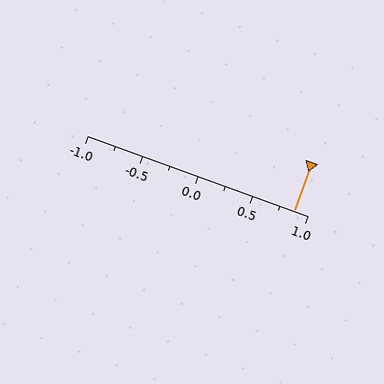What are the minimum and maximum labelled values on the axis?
The axis runs from -1.0 to 1.0.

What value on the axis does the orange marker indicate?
The marker indicates approximately 0.88.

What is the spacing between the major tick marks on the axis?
The major ticks are spaced 0.5 apart.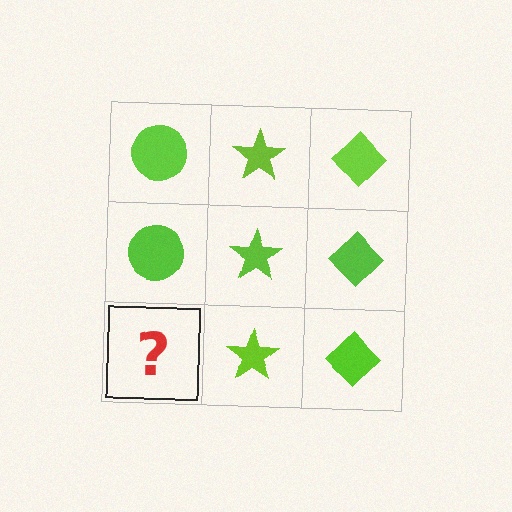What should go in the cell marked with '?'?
The missing cell should contain a lime circle.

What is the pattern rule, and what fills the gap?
The rule is that each column has a consistent shape. The gap should be filled with a lime circle.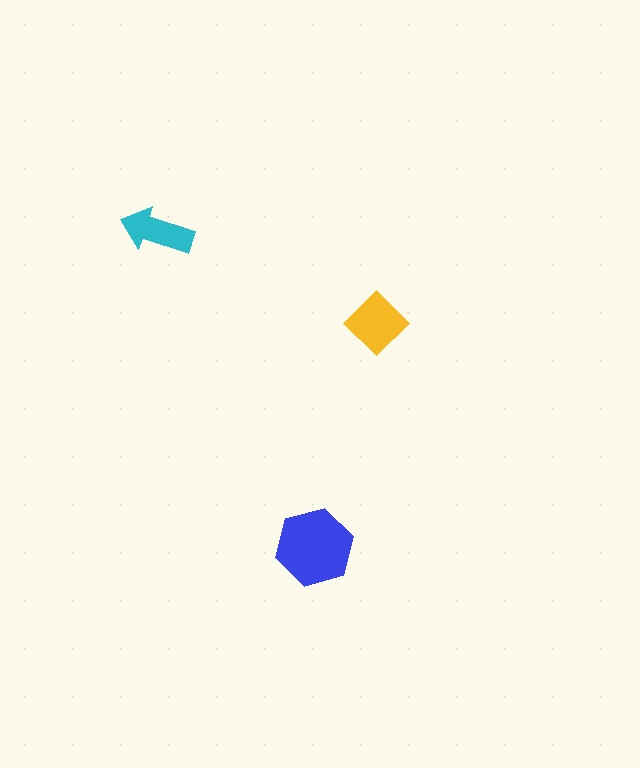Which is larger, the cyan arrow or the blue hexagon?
The blue hexagon.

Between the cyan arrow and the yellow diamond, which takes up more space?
The yellow diamond.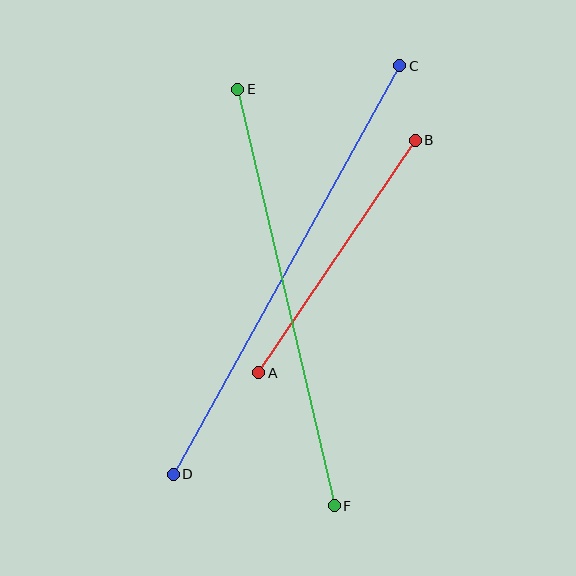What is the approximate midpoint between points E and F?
The midpoint is at approximately (286, 297) pixels.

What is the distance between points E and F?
The distance is approximately 427 pixels.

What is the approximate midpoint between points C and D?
The midpoint is at approximately (286, 270) pixels.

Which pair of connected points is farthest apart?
Points C and D are farthest apart.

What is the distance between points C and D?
The distance is approximately 467 pixels.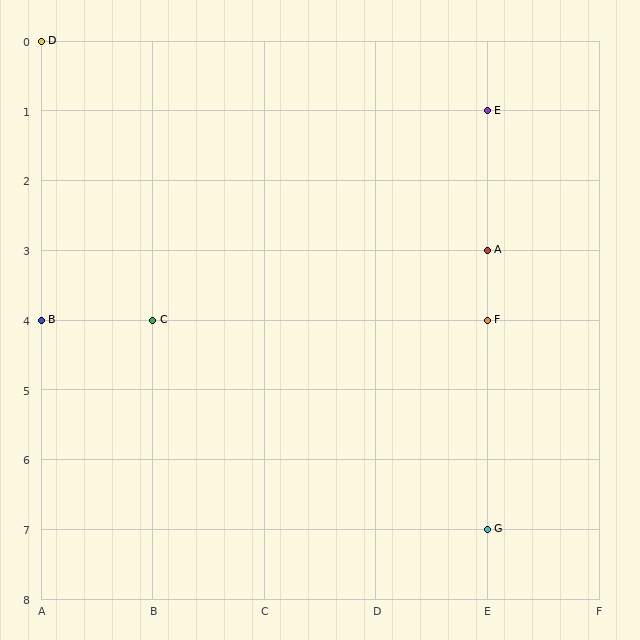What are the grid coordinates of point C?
Point C is at grid coordinates (B, 4).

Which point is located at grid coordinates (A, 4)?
Point B is at (A, 4).